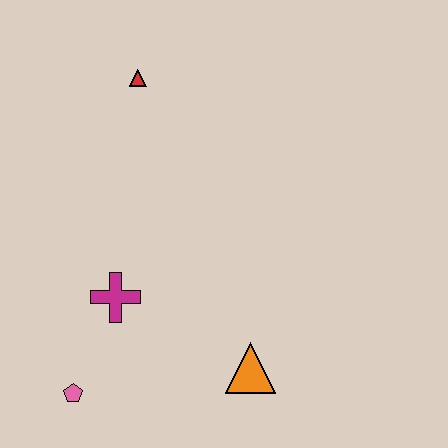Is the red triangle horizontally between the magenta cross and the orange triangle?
Yes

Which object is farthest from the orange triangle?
The red triangle is farthest from the orange triangle.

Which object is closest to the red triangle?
The magenta cross is closest to the red triangle.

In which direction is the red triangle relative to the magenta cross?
The red triangle is above the magenta cross.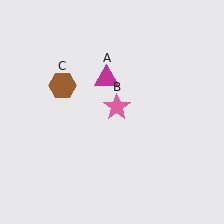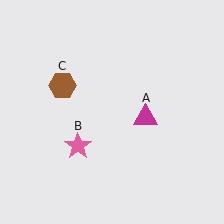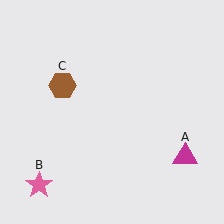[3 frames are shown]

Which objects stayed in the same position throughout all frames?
Brown hexagon (object C) remained stationary.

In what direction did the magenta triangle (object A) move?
The magenta triangle (object A) moved down and to the right.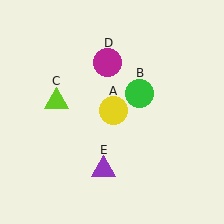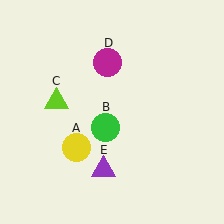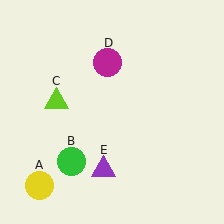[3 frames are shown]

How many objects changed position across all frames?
2 objects changed position: yellow circle (object A), green circle (object B).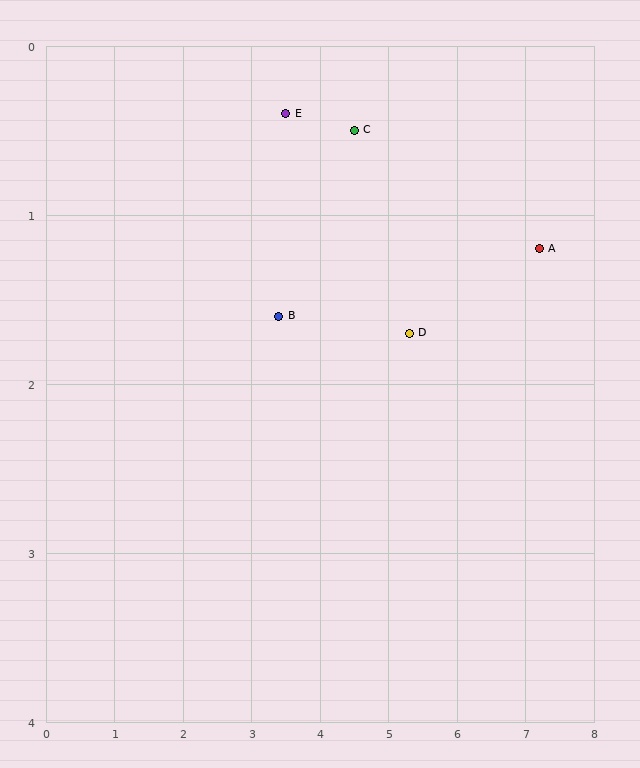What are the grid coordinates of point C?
Point C is at approximately (4.5, 0.5).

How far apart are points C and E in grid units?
Points C and E are about 1.0 grid units apart.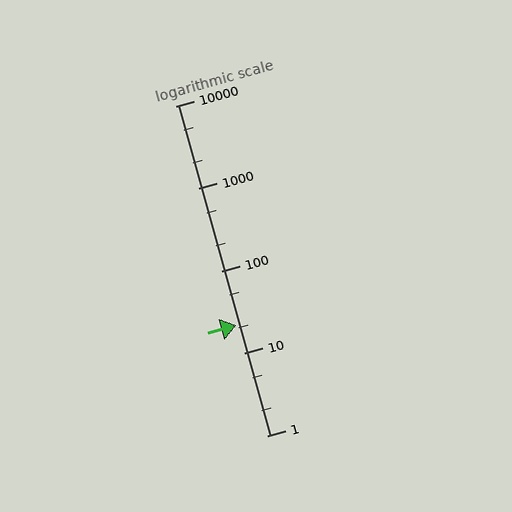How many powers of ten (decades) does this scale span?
The scale spans 4 decades, from 1 to 10000.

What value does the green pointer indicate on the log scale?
The pointer indicates approximately 22.